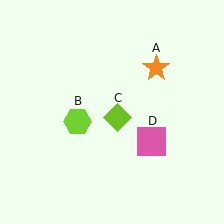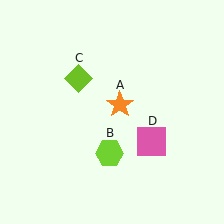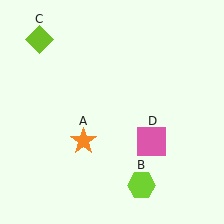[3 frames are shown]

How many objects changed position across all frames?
3 objects changed position: orange star (object A), lime hexagon (object B), lime diamond (object C).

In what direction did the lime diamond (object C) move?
The lime diamond (object C) moved up and to the left.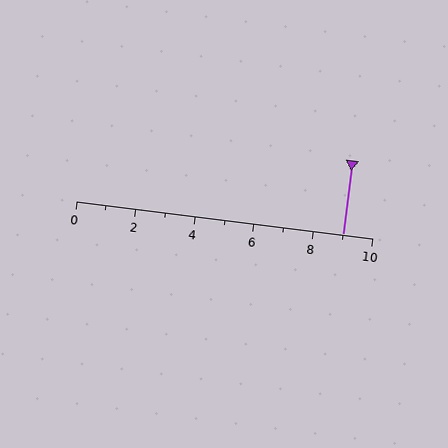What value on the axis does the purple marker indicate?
The marker indicates approximately 9.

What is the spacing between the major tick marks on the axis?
The major ticks are spaced 2 apart.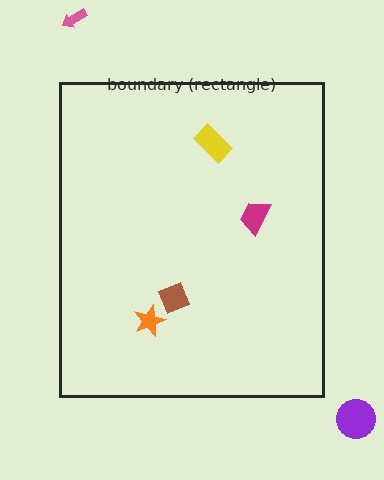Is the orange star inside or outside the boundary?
Inside.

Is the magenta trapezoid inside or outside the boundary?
Inside.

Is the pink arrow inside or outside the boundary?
Outside.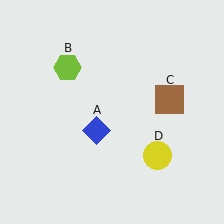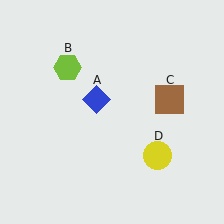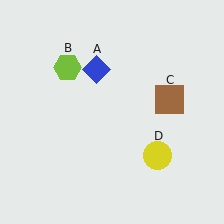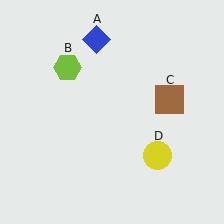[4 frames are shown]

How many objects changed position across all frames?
1 object changed position: blue diamond (object A).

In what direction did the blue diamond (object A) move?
The blue diamond (object A) moved up.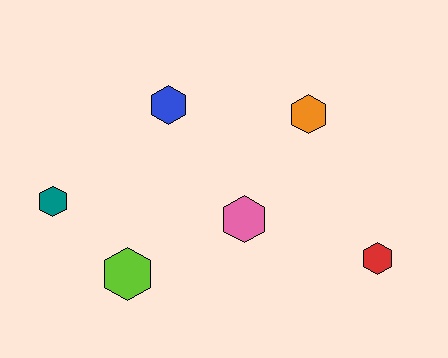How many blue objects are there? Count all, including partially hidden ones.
There is 1 blue object.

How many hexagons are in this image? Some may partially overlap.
There are 6 hexagons.